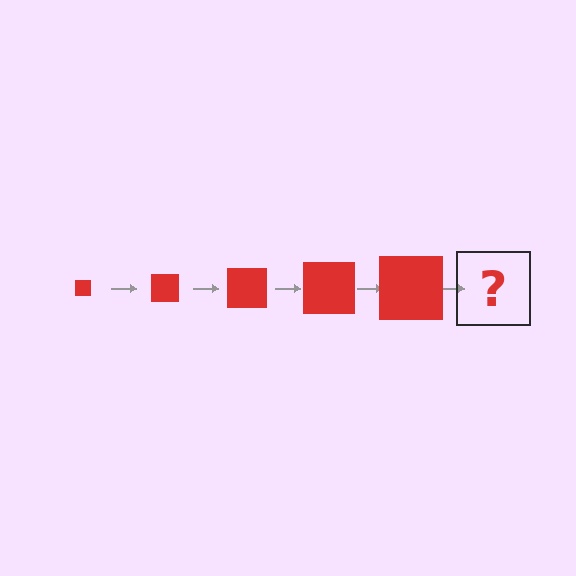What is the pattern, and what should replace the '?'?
The pattern is that the square gets progressively larger each step. The '?' should be a red square, larger than the previous one.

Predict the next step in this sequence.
The next step is a red square, larger than the previous one.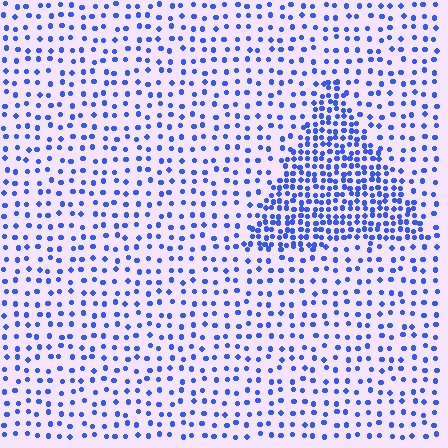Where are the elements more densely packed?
The elements are more densely packed inside the triangle boundary.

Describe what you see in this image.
The image contains small blue elements arranged at two different densities. A triangle-shaped region is visible where the elements are more densely packed than the surrounding area.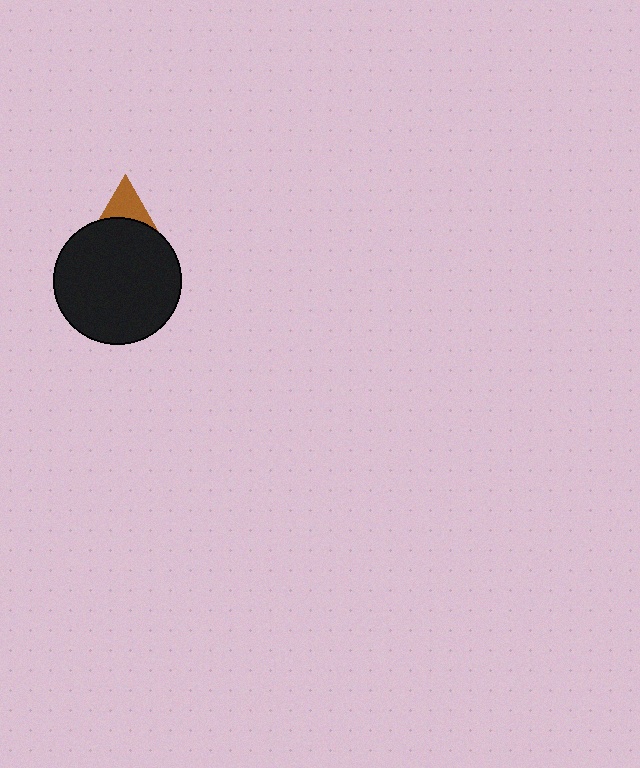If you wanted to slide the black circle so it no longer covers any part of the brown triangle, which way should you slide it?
Slide it down — that is the most direct way to separate the two shapes.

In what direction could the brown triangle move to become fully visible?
The brown triangle could move up. That would shift it out from behind the black circle entirely.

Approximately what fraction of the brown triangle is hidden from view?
Roughly 65% of the brown triangle is hidden behind the black circle.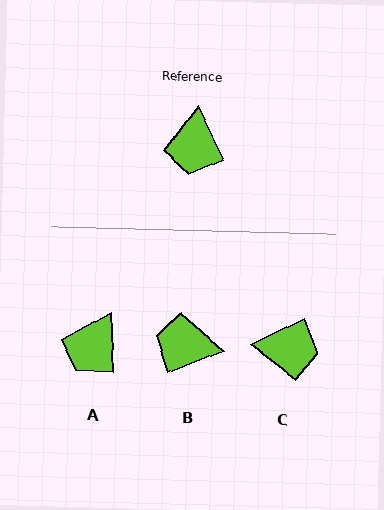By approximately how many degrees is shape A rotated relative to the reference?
Approximately 24 degrees clockwise.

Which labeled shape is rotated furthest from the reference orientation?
B, about 94 degrees away.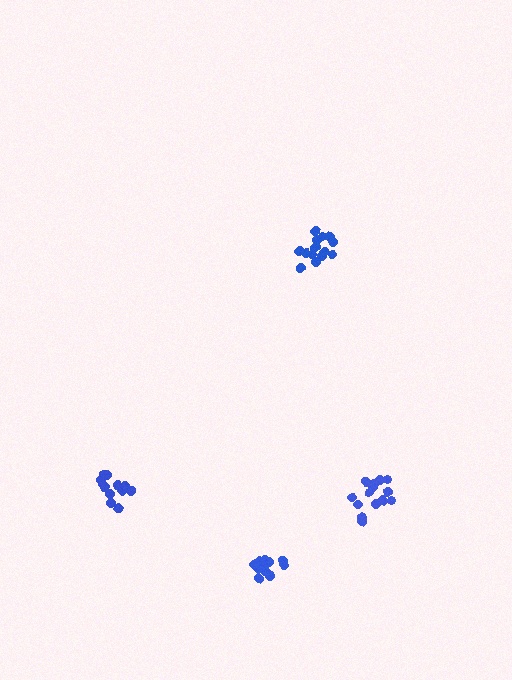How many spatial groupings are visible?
There are 4 spatial groupings.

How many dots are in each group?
Group 1: 15 dots, Group 2: 16 dots, Group 3: 12 dots, Group 4: 12 dots (55 total).